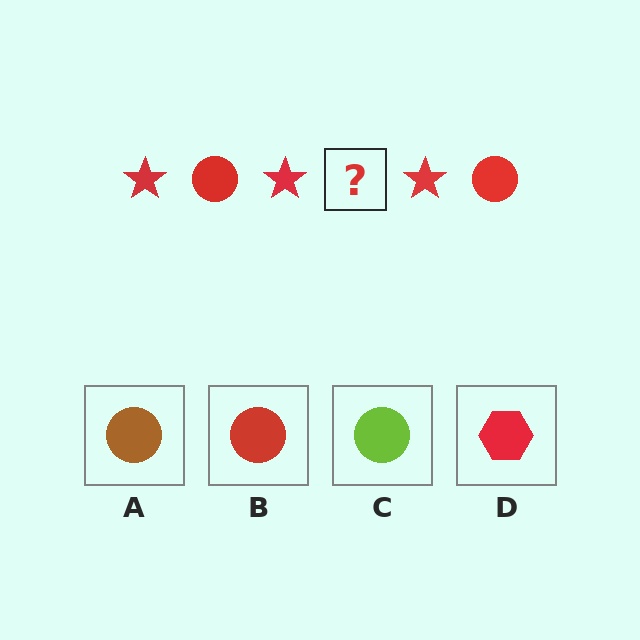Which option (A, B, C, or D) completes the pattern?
B.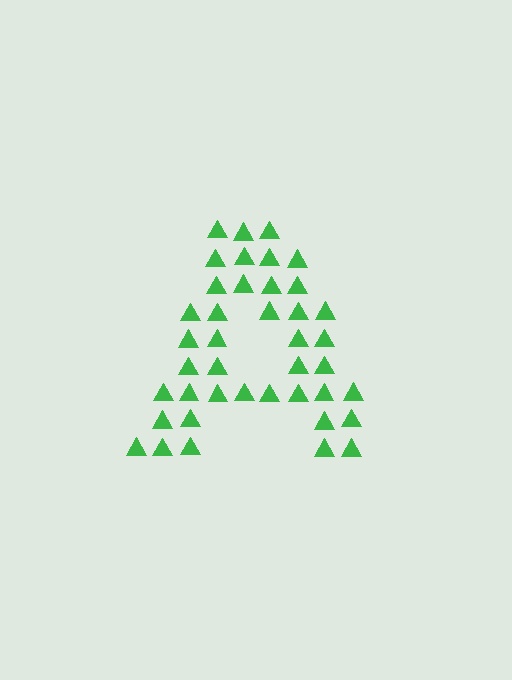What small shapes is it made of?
It is made of small triangles.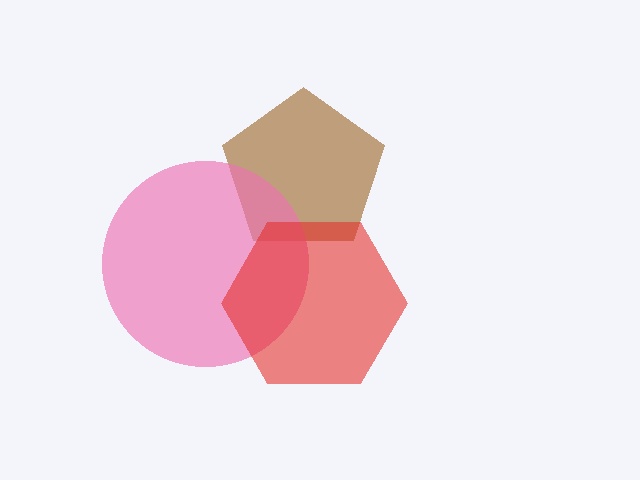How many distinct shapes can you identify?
There are 3 distinct shapes: a brown pentagon, a pink circle, a red hexagon.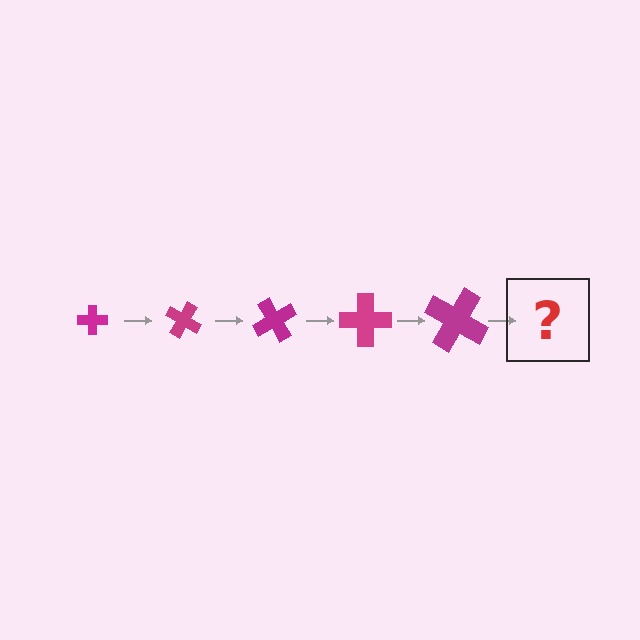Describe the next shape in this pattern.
It should be a cross, larger than the previous one and rotated 150 degrees from the start.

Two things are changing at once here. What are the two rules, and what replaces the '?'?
The two rules are that the cross grows larger each step and it rotates 30 degrees each step. The '?' should be a cross, larger than the previous one and rotated 150 degrees from the start.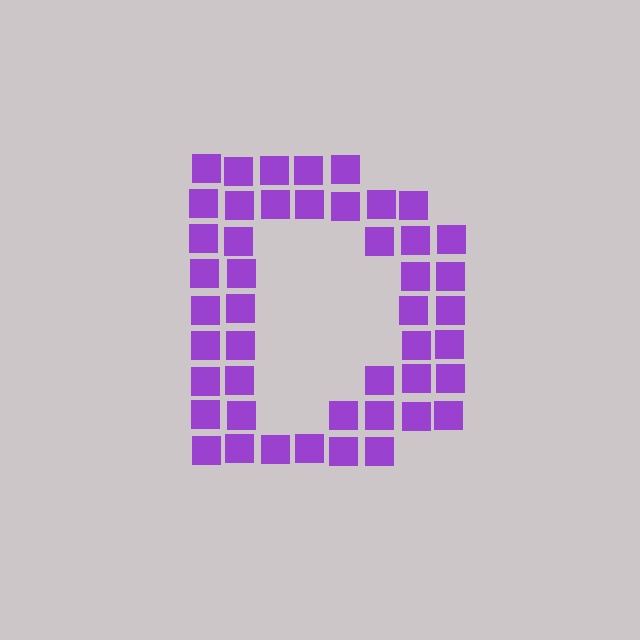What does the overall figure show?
The overall figure shows the letter D.